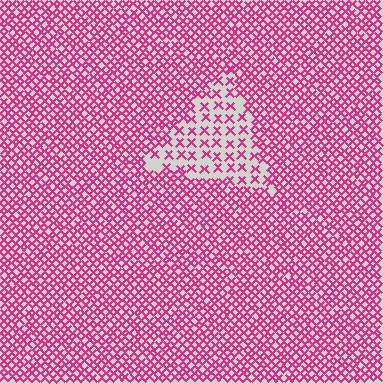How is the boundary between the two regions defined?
The boundary is defined by a change in element density (approximately 2.3x ratio). All elements are the same color, size, and shape.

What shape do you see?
I see a triangle.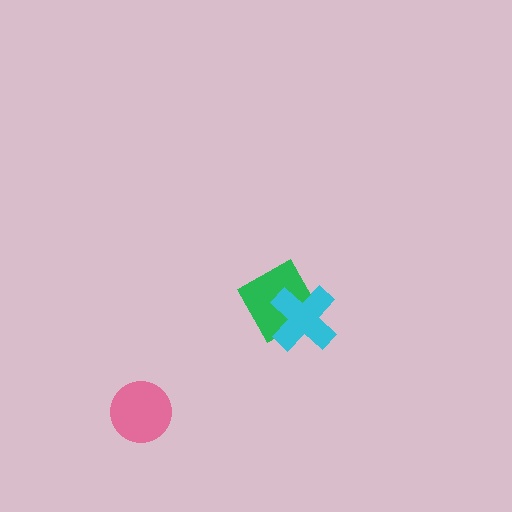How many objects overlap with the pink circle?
0 objects overlap with the pink circle.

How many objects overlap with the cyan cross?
1 object overlaps with the cyan cross.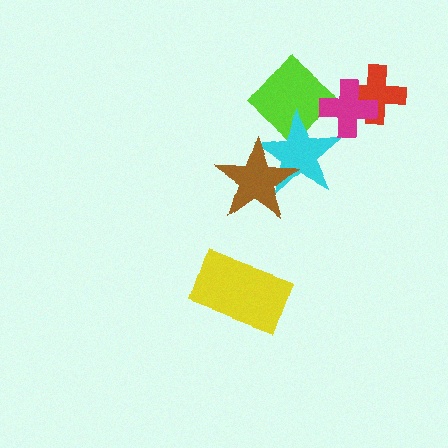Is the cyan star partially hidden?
Yes, it is partially covered by another shape.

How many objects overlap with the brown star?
1 object overlaps with the brown star.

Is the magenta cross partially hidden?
Yes, it is partially covered by another shape.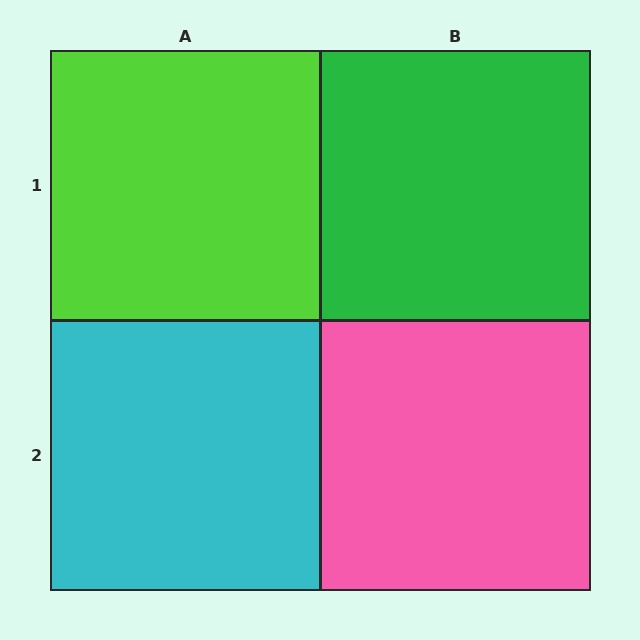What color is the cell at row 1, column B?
Green.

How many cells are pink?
1 cell is pink.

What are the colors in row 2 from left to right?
Cyan, pink.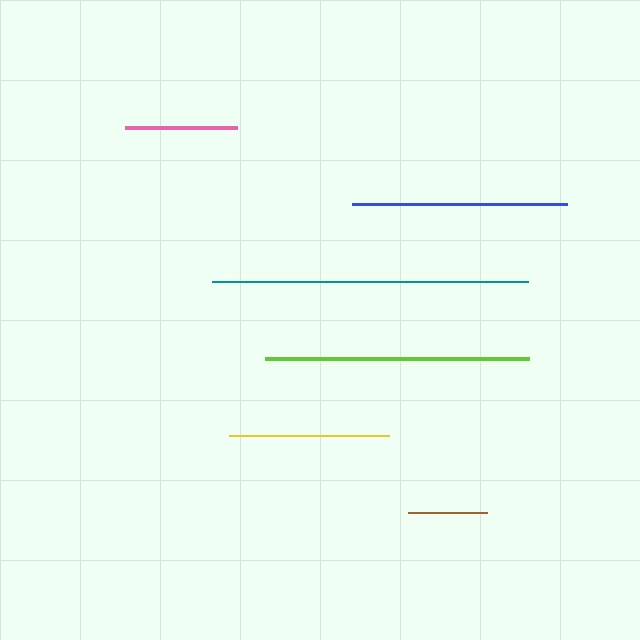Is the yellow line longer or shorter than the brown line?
The yellow line is longer than the brown line.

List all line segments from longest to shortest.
From longest to shortest: teal, lime, blue, yellow, pink, brown.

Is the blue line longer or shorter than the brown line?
The blue line is longer than the brown line.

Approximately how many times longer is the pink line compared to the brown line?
The pink line is approximately 1.4 times the length of the brown line.